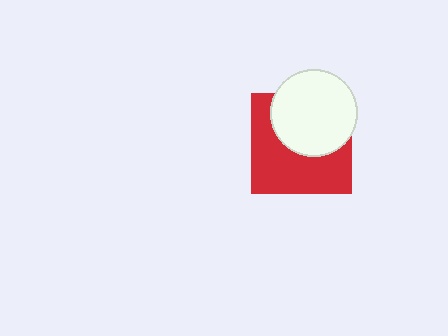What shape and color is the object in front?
The object in front is a white circle.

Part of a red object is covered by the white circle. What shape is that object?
It is a square.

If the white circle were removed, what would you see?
You would see the complete red square.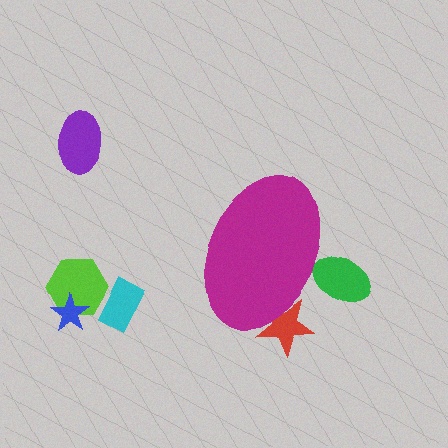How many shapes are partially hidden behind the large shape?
2 shapes are partially hidden.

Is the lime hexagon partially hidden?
No, the lime hexagon is fully visible.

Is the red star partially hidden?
Yes, the red star is partially hidden behind the magenta ellipse.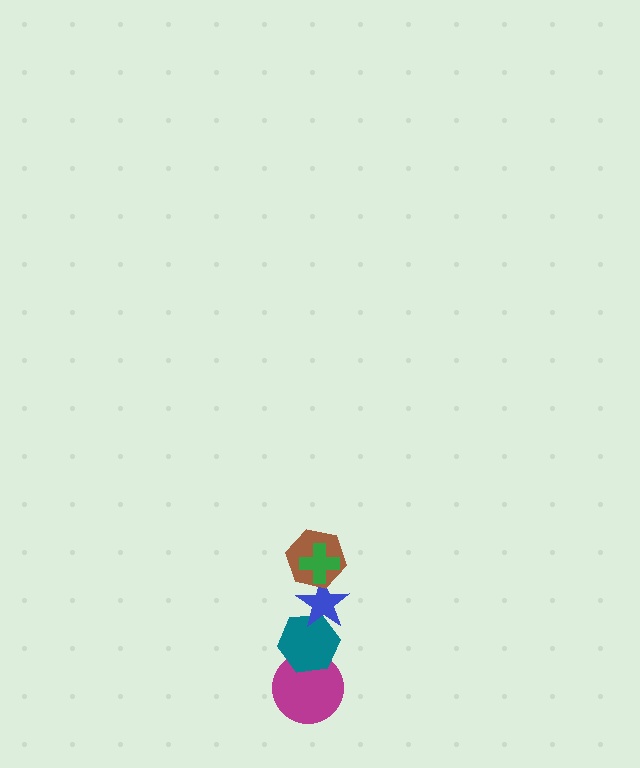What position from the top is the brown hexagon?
The brown hexagon is 2nd from the top.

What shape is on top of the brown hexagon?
The green cross is on top of the brown hexagon.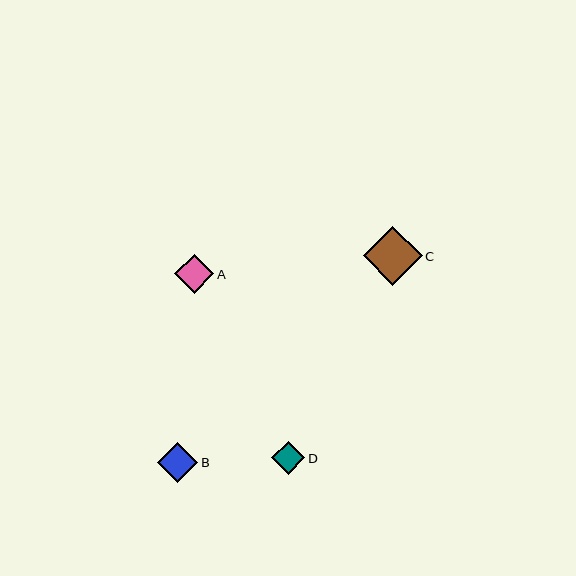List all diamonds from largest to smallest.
From largest to smallest: C, B, A, D.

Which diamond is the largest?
Diamond C is the largest with a size of approximately 59 pixels.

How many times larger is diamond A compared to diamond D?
Diamond A is approximately 1.2 times the size of diamond D.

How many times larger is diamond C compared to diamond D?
Diamond C is approximately 1.8 times the size of diamond D.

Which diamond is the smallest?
Diamond D is the smallest with a size of approximately 33 pixels.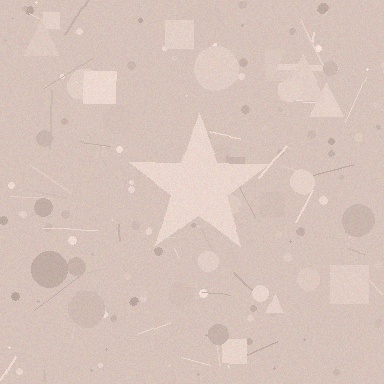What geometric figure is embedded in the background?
A star is embedded in the background.